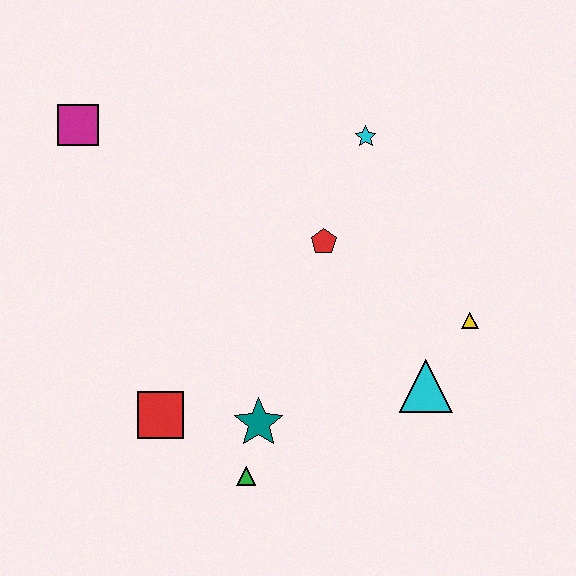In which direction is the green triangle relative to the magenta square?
The green triangle is below the magenta square.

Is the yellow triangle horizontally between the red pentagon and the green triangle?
No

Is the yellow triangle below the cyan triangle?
No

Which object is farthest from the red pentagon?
The magenta square is farthest from the red pentagon.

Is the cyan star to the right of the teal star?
Yes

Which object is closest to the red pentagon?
The cyan star is closest to the red pentagon.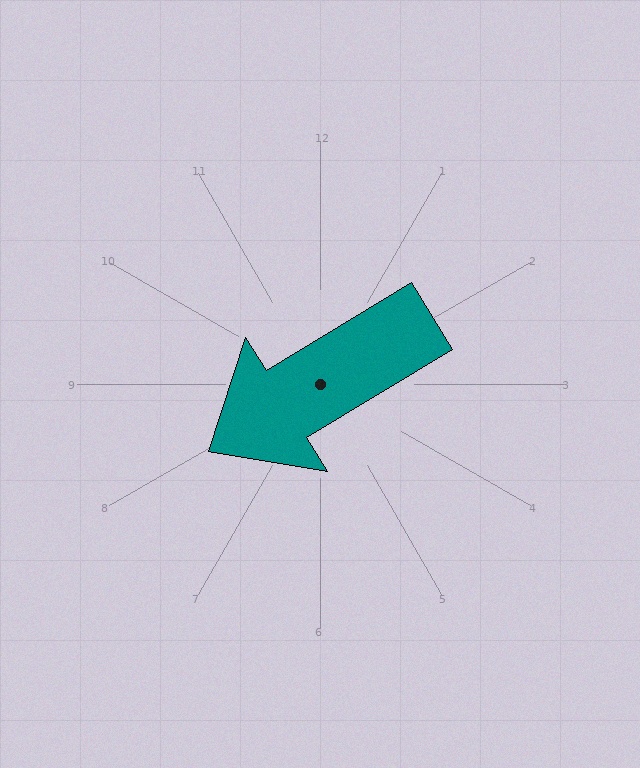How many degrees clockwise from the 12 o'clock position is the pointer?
Approximately 239 degrees.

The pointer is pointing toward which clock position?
Roughly 8 o'clock.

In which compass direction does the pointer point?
Southwest.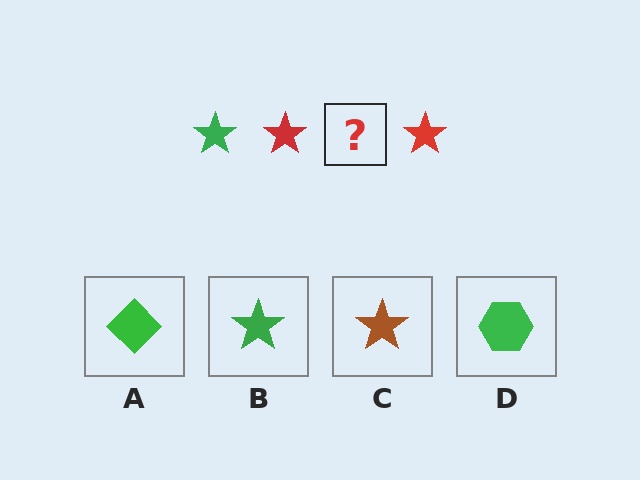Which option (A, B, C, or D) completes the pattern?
B.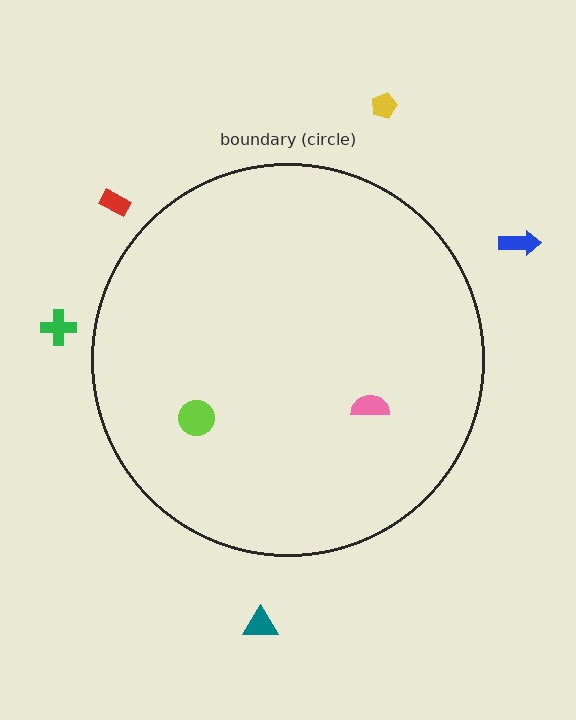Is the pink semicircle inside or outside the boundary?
Inside.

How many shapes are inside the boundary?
2 inside, 5 outside.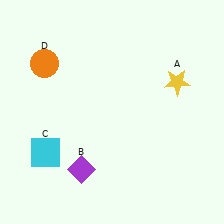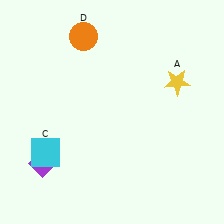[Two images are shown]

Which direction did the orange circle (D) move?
The orange circle (D) moved right.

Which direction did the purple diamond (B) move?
The purple diamond (B) moved left.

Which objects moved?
The objects that moved are: the purple diamond (B), the orange circle (D).